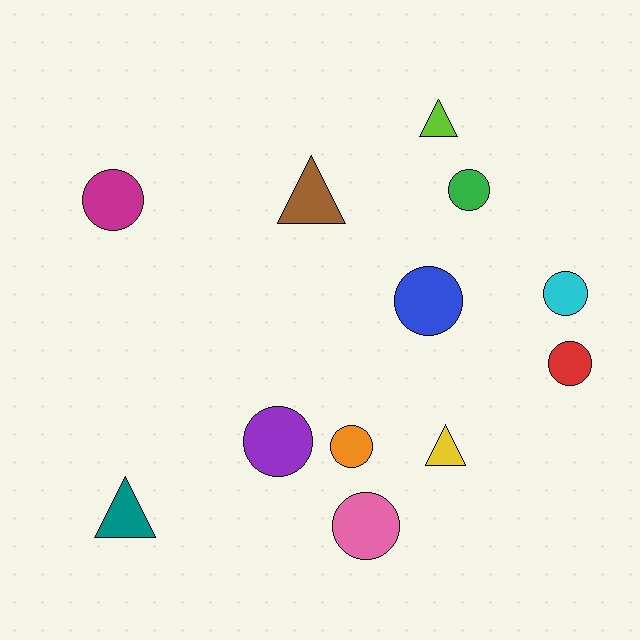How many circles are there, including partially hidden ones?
There are 8 circles.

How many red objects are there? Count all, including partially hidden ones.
There is 1 red object.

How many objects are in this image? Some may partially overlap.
There are 12 objects.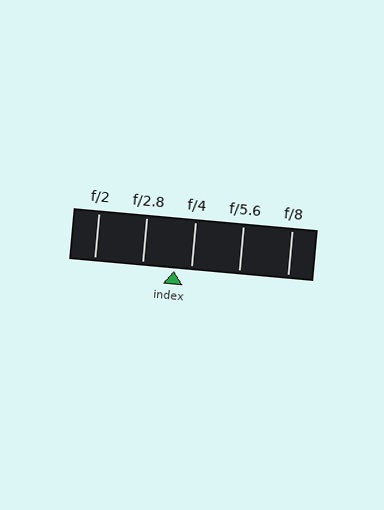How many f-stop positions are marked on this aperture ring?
There are 5 f-stop positions marked.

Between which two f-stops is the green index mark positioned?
The index mark is between f/2.8 and f/4.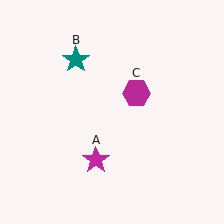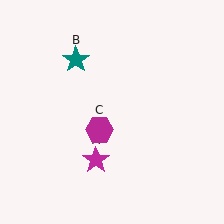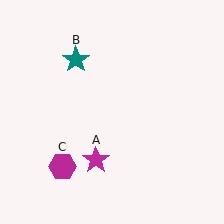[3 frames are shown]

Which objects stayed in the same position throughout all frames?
Magenta star (object A) and teal star (object B) remained stationary.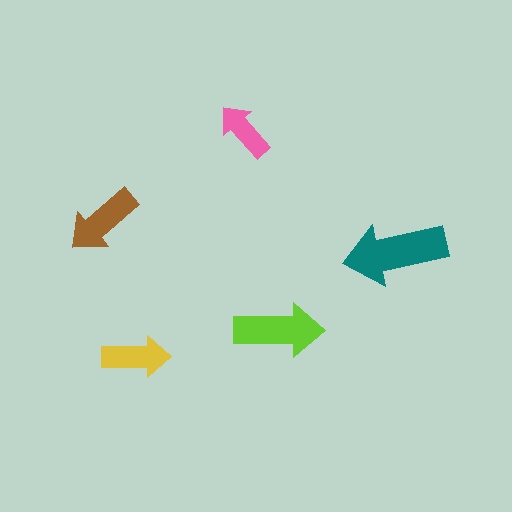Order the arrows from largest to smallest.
the teal one, the lime one, the brown one, the yellow one, the pink one.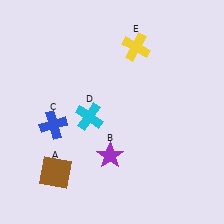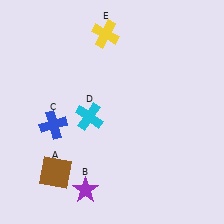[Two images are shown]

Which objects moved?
The objects that moved are: the purple star (B), the yellow cross (E).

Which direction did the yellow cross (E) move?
The yellow cross (E) moved left.